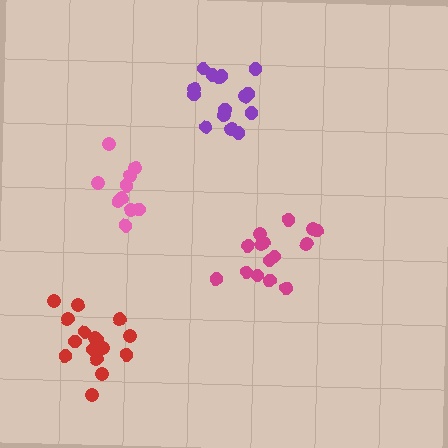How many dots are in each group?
Group 1: 16 dots, Group 2: 10 dots, Group 3: 15 dots, Group 4: 16 dots (57 total).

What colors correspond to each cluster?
The clusters are colored: red, pink, magenta, purple.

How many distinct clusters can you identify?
There are 4 distinct clusters.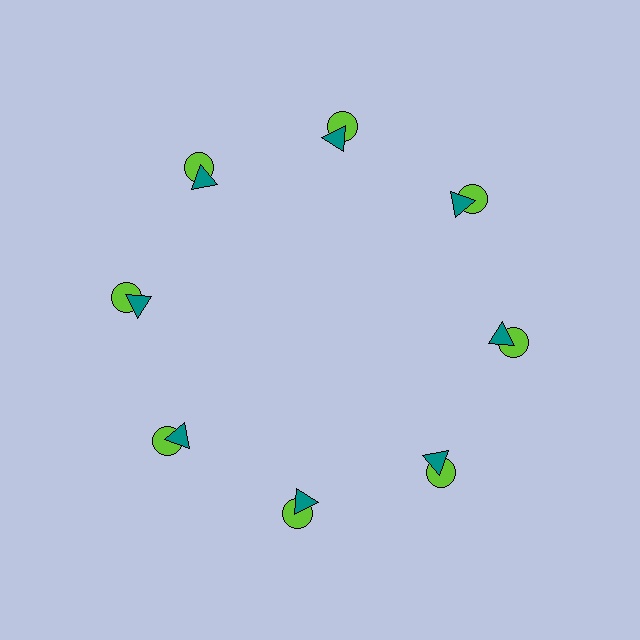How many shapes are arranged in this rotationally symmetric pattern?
There are 16 shapes, arranged in 8 groups of 2.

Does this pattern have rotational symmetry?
Yes, this pattern has 8-fold rotational symmetry. It looks the same after rotating 45 degrees around the center.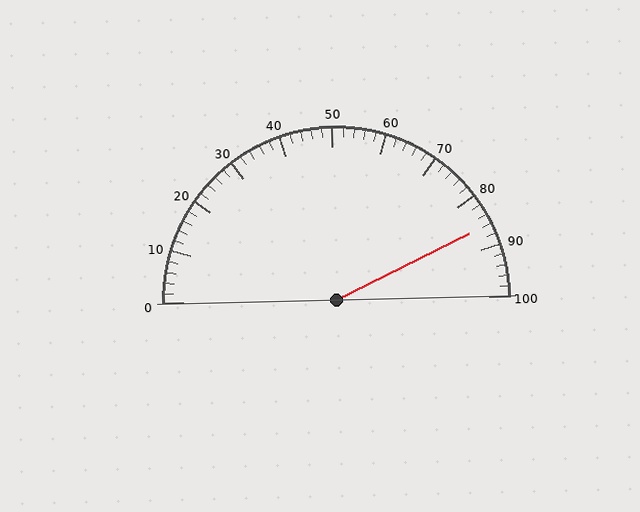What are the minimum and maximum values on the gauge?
The gauge ranges from 0 to 100.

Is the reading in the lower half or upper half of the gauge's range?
The reading is in the upper half of the range (0 to 100).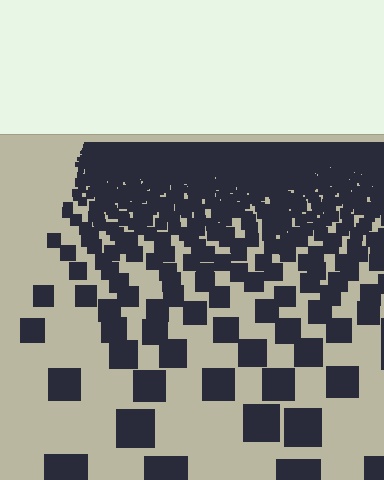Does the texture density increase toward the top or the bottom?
Density increases toward the top.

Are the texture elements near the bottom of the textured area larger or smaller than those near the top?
Larger. Near the bottom, elements are closer to the viewer and appear at a bigger on-screen size.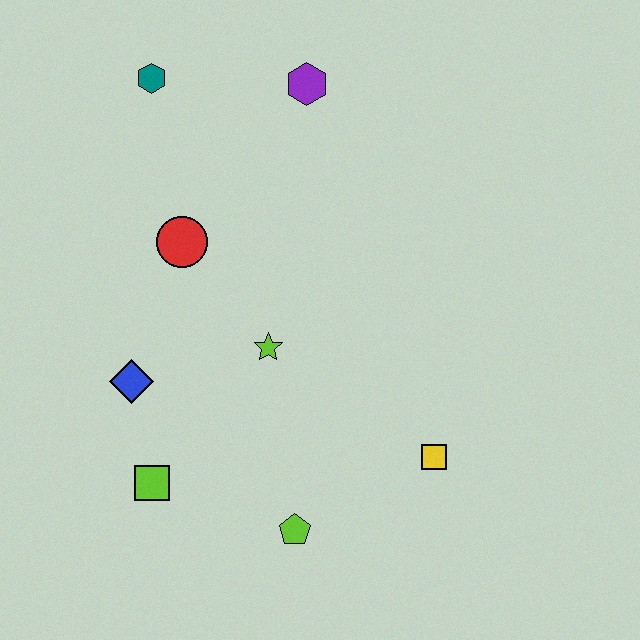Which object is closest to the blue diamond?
The lime square is closest to the blue diamond.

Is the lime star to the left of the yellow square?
Yes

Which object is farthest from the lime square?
The purple hexagon is farthest from the lime square.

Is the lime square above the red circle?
No